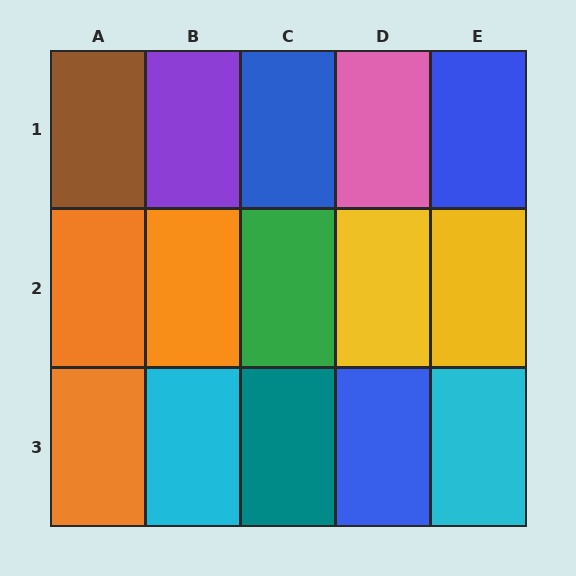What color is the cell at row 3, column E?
Cyan.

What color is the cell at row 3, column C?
Teal.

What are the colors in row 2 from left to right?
Orange, orange, green, yellow, yellow.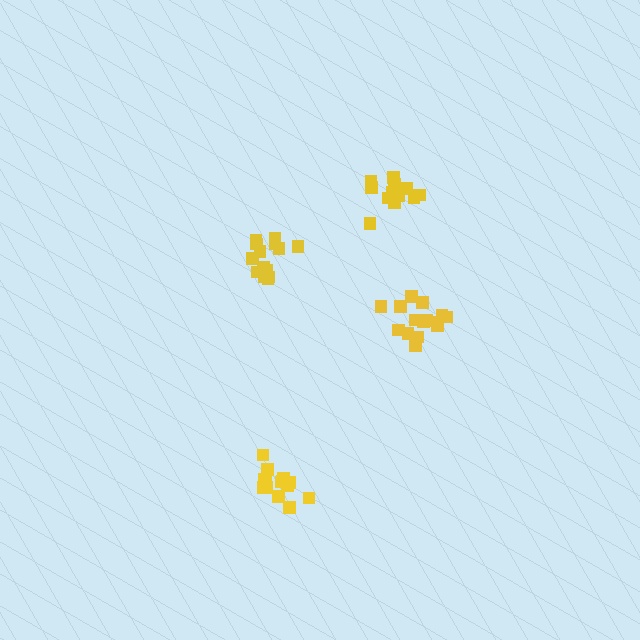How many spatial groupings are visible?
There are 4 spatial groupings.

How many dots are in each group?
Group 1: 15 dots, Group 2: 14 dots, Group 3: 15 dots, Group 4: 15 dots (59 total).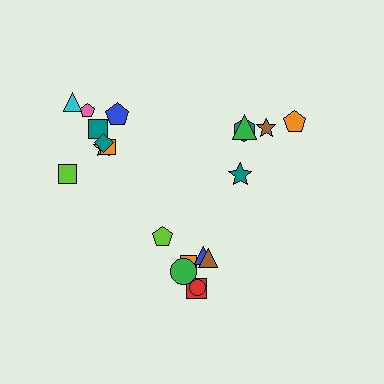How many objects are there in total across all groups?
There are 20 objects.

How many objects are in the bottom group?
There are 7 objects.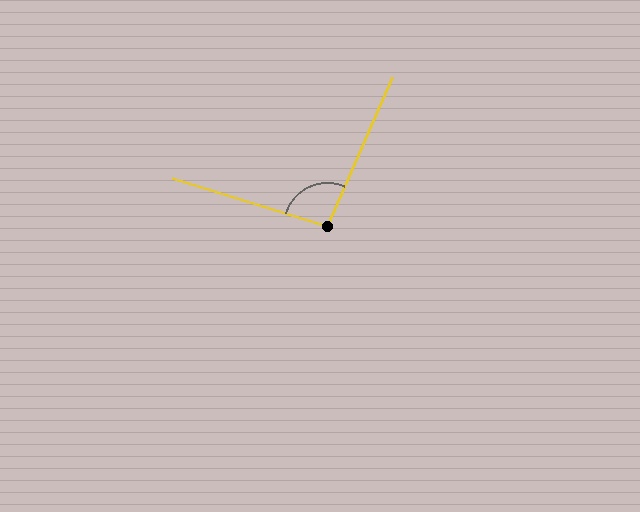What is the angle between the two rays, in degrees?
Approximately 96 degrees.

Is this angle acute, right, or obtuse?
It is obtuse.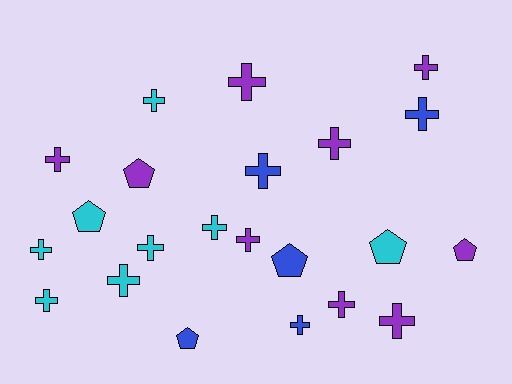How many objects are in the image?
There are 22 objects.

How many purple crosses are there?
There are 7 purple crosses.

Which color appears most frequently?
Purple, with 9 objects.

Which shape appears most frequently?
Cross, with 16 objects.